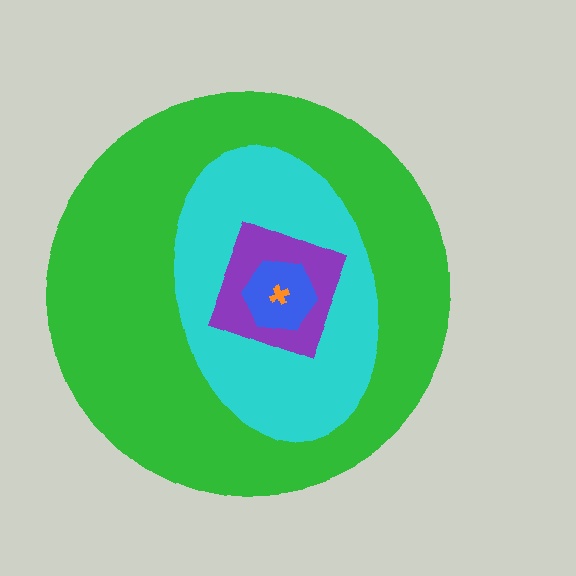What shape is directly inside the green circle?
The cyan ellipse.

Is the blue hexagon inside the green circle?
Yes.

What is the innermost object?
The orange cross.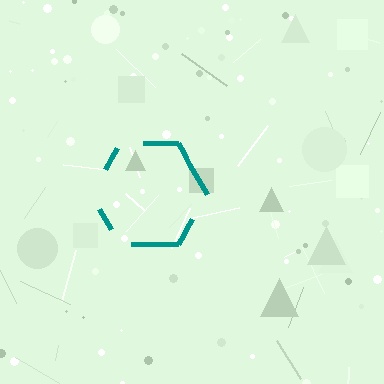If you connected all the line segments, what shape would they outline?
They would outline a hexagon.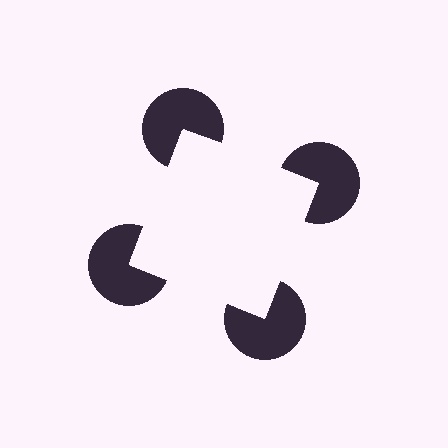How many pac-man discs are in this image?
There are 4 — one at each vertex of the illusory square.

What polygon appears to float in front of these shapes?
An illusory square — its edges are inferred from the aligned wedge cuts in the pac-man discs, not physically drawn.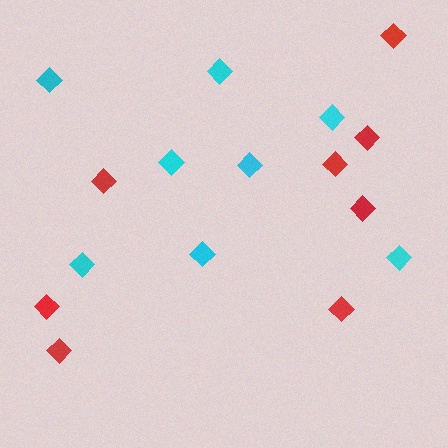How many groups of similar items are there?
There are 2 groups: one group of red diamonds (8) and one group of cyan diamonds (8).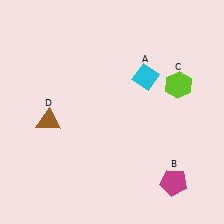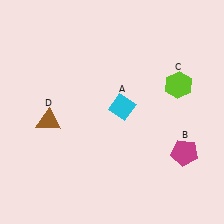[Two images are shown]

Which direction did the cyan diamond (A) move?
The cyan diamond (A) moved down.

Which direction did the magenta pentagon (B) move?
The magenta pentagon (B) moved up.